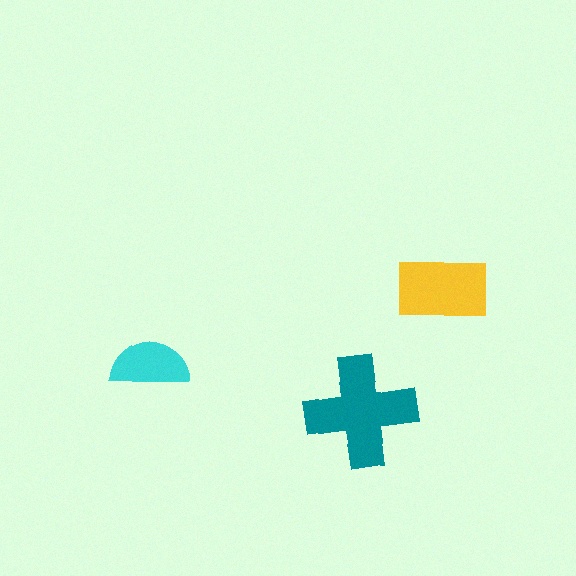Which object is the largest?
The teal cross.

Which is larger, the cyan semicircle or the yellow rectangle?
The yellow rectangle.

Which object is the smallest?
The cyan semicircle.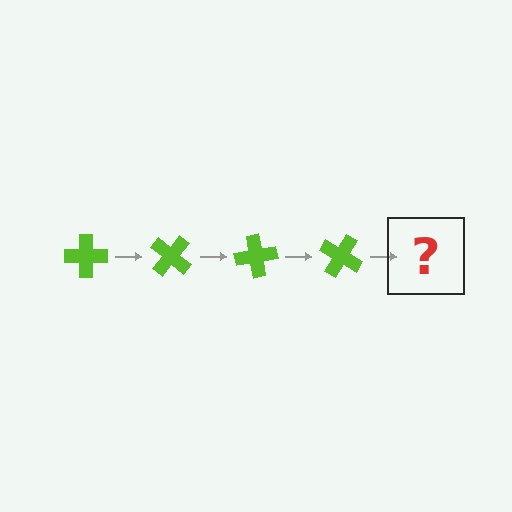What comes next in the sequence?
The next element should be a lime cross rotated 160 degrees.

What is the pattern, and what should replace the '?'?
The pattern is that the cross rotates 40 degrees each step. The '?' should be a lime cross rotated 160 degrees.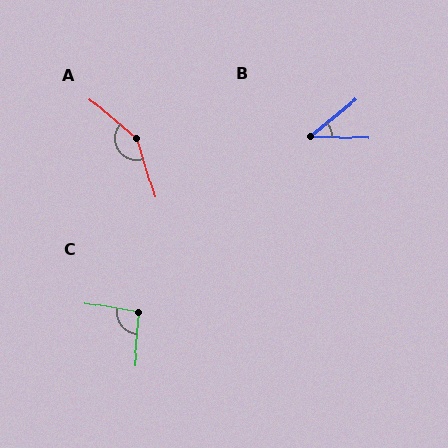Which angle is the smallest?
B, at approximately 41 degrees.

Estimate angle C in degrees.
Approximately 95 degrees.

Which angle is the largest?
A, at approximately 147 degrees.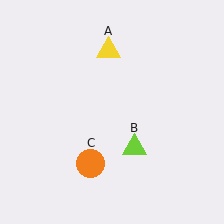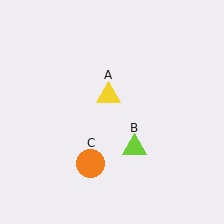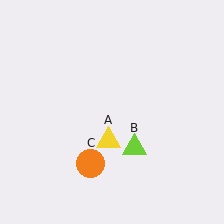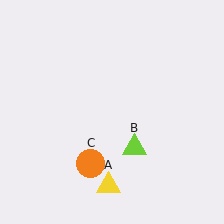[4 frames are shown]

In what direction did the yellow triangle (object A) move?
The yellow triangle (object A) moved down.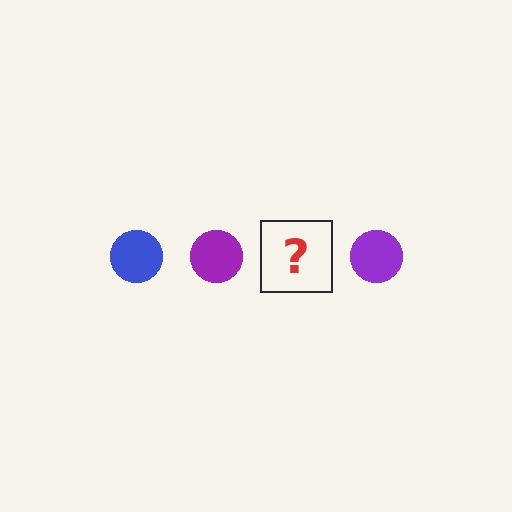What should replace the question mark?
The question mark should be replaced with a blue circle.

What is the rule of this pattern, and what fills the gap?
The rule is that the pattern cycles through blue, purple circles. The gap should be filled with a blue circle.